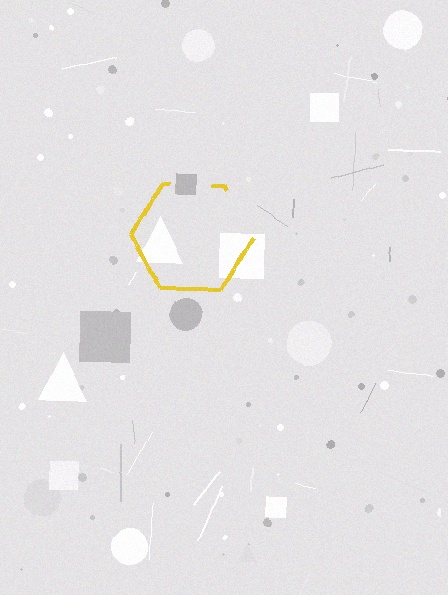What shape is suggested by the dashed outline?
The dashed outline suggests a hexagon.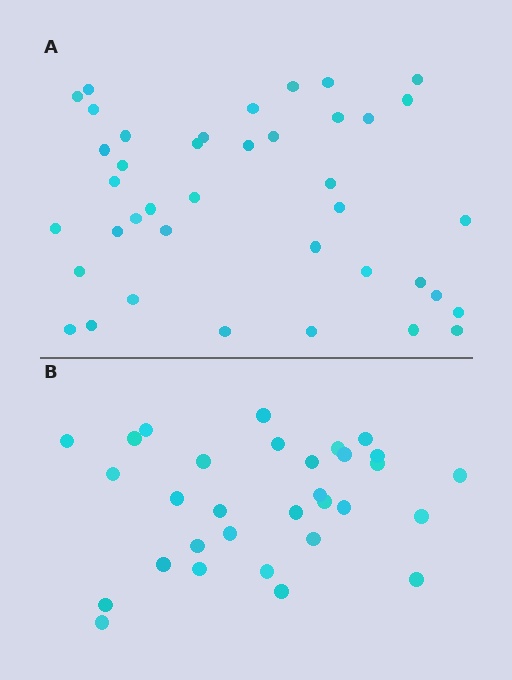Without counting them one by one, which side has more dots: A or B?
Region A (the top region) has more dots.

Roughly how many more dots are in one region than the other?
Region A has roughly 8 or so more dots than region B.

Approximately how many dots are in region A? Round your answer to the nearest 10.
About 40 dots.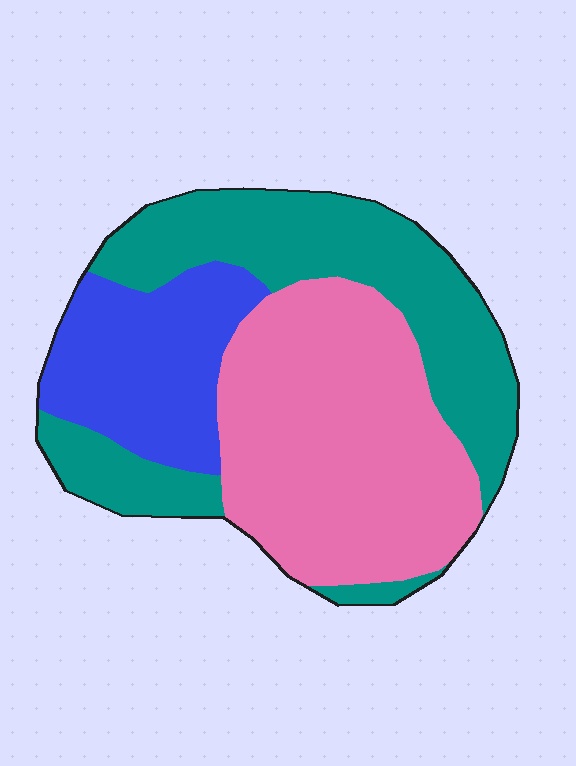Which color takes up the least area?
Blue, at roughly 20%.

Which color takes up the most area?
Pink, at roughly 40%.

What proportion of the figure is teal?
Teal takes up about three eighths (3/8) of the figure.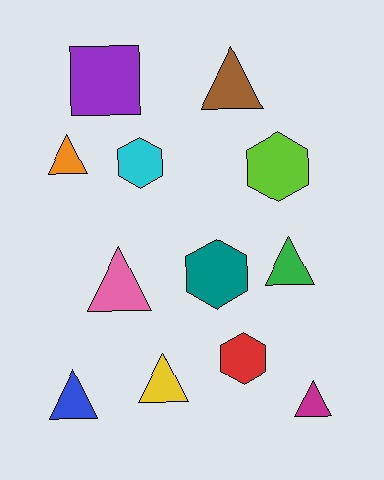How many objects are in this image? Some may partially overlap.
There are 12 objects.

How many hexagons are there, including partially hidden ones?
There are 4 hexagons.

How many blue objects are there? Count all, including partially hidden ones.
There is 1 blue object.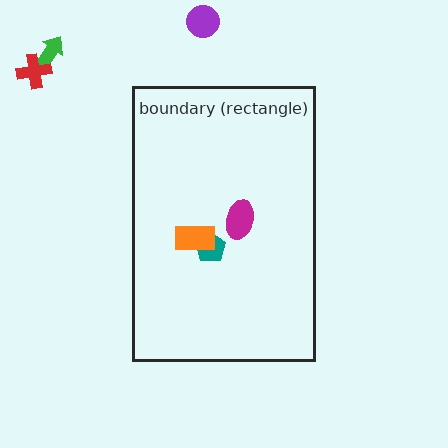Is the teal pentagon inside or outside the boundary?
Inside.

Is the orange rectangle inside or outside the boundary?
Inside.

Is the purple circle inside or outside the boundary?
Outside.